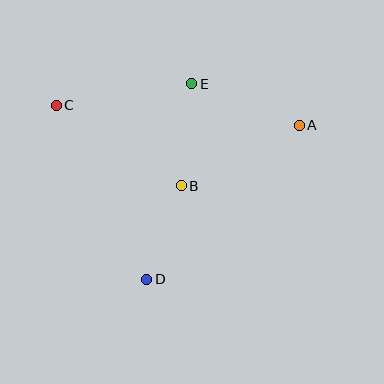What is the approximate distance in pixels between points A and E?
The distance between A and E is approximately 115 pixels.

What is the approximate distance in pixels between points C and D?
The distance between C and D is approximately 196 pixels.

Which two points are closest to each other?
Points B and D are closest to each other.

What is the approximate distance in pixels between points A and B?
The distance between A and B is approximately 133 pixels.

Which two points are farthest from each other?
Points A and C are farthest from each other.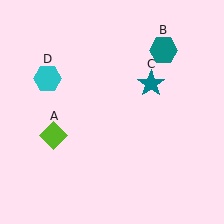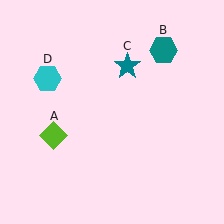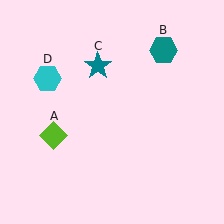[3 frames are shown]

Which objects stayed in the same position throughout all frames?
Lime diamond (object A) and teal hexagon (object B) and cyan hexagon (object D) remained stationary.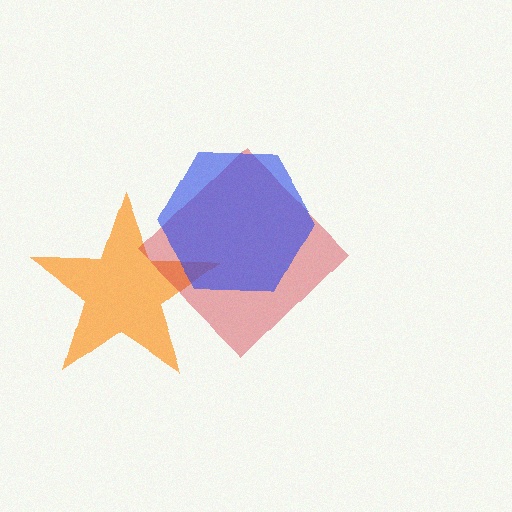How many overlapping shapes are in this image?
There are 3 overlapping shapes in the image.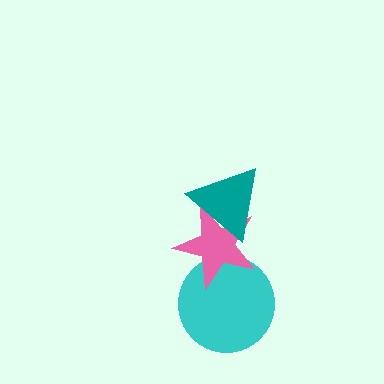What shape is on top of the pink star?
The teal triangle is on top of the pink star.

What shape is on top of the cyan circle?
The pink star is on top of the cyan circle.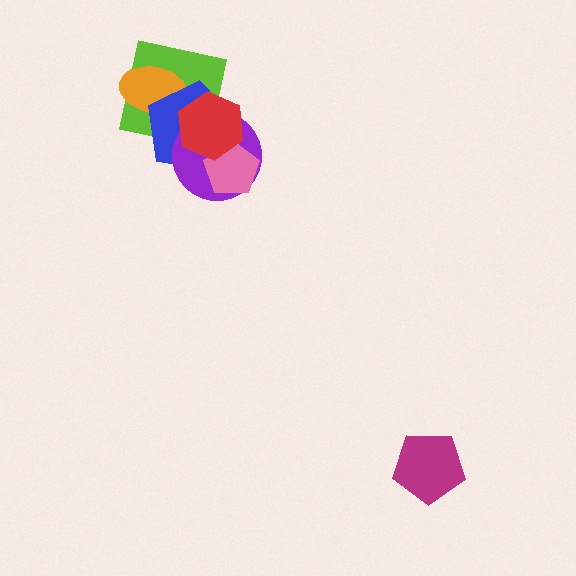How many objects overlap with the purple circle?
4 objects overlap with the purple circle.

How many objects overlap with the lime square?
4 objects overlap with the lime square.